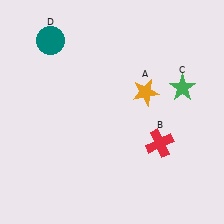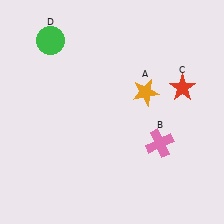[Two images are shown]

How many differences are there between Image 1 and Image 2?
There are 3 differences between the two images.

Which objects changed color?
B changed from red to pink. C changed from green to red. D changed from teal to green.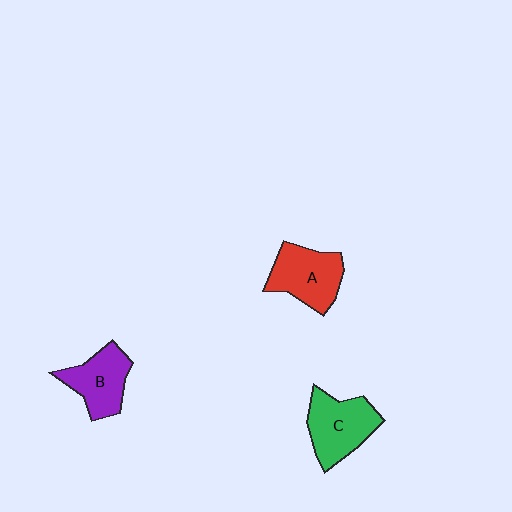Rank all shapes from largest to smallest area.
From largest to smallest: C (green), A (red), B (purple).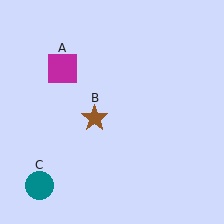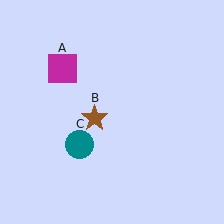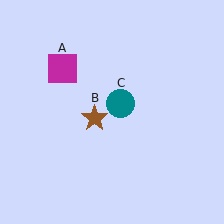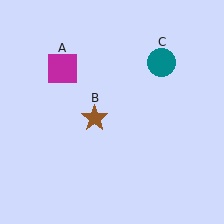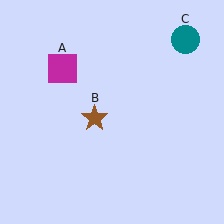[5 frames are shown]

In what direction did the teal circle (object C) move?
The teal circle (object C) moved up and to the right.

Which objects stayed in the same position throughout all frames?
Magenta square (object A) and brown star (object B) remained stationary.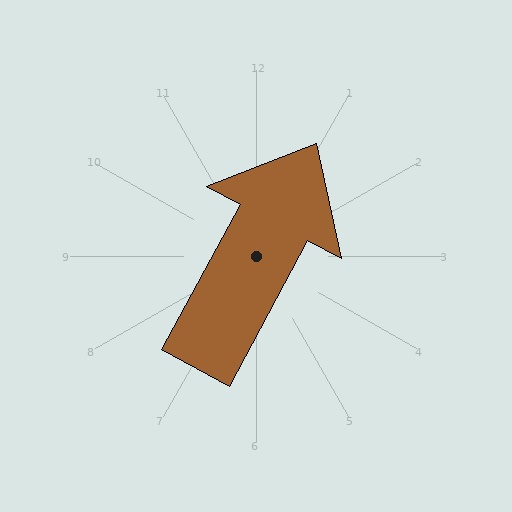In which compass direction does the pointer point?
Northeast.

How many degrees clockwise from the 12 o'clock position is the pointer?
Approximately 28 degrees.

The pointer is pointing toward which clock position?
Roughly 1 o'clock.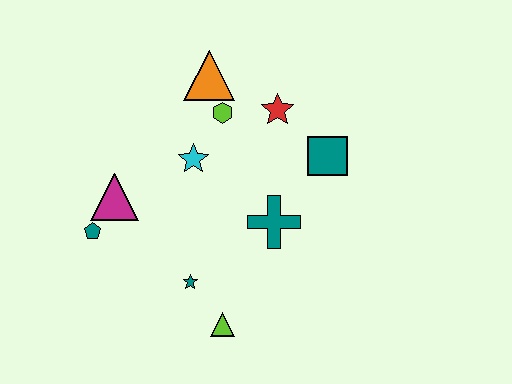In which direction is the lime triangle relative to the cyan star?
The lime triangle is below the cyan star.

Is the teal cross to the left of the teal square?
Yes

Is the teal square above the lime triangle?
Yes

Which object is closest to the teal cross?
The teal square is closest to the teal cross.